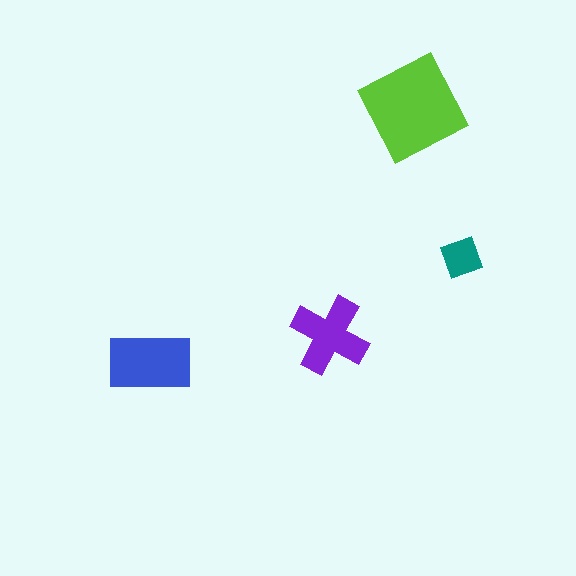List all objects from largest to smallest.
The lime square, the blue rectangle, the purple cross, the teal diamond.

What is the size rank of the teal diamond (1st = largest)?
4th.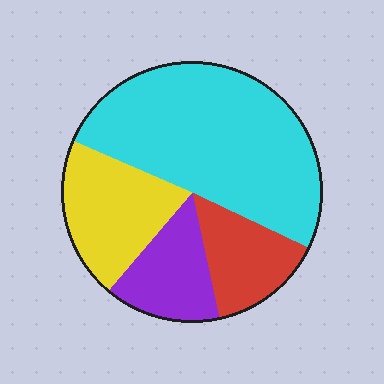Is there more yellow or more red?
Yellow.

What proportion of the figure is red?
Red covers about 15% of the figure.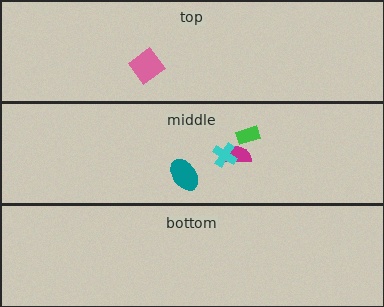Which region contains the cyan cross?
The middle region.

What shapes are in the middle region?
The teal ellipse, the green rectangle, the magenta semicircle, the cyan cross.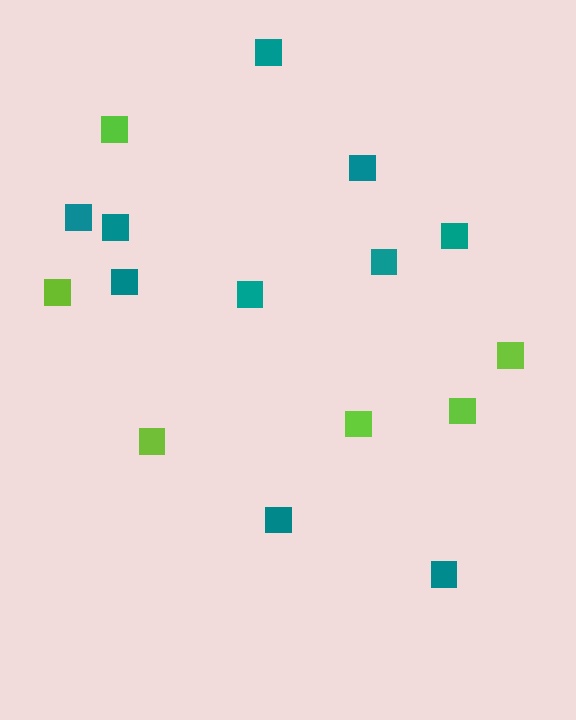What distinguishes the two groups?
There are 2 groups: one group of teal squares (10) and one group of lime squares (6).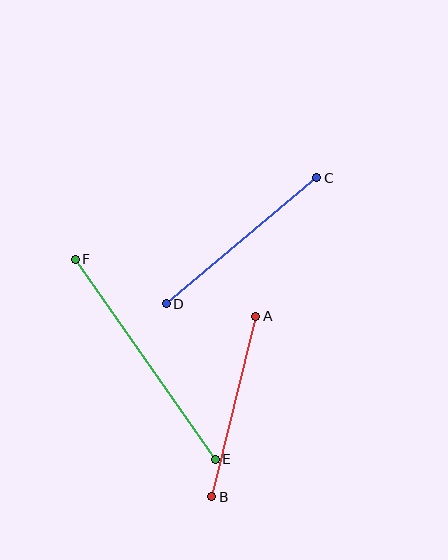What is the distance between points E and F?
The distance is approximately 244 pixels.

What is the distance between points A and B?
The distance is approximately 186 pixels.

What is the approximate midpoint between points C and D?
The midpoint is at approximately (241, 241) pixels.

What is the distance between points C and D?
The distance is approximately 196 pixels.